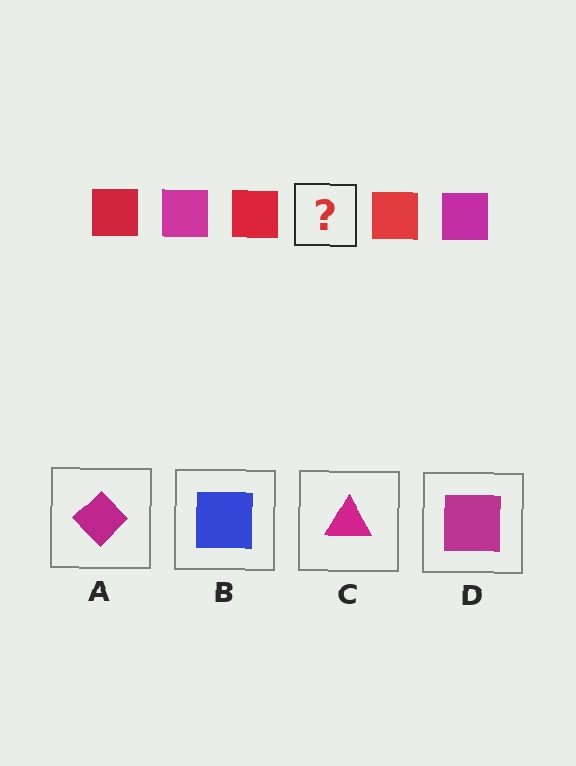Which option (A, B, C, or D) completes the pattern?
D.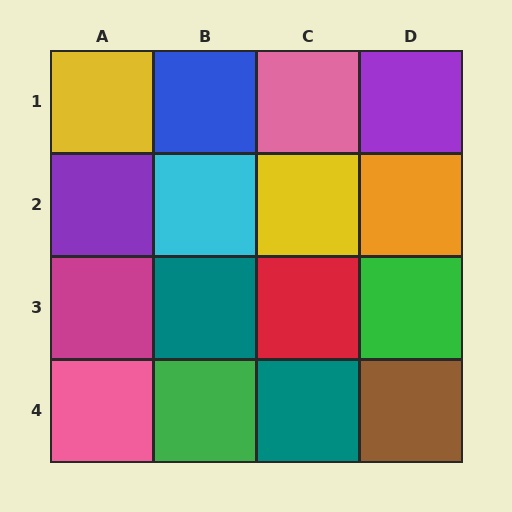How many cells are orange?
1 cell is orange.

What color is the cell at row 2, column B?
Cyan.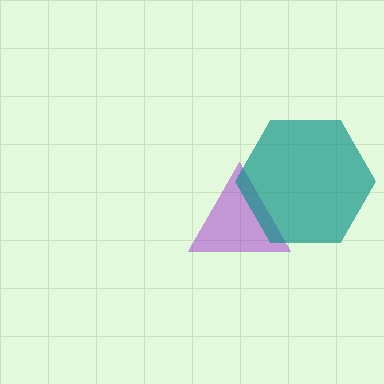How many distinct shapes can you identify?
There are 2 distinct shapes: a purple triangle, a teal hexagon.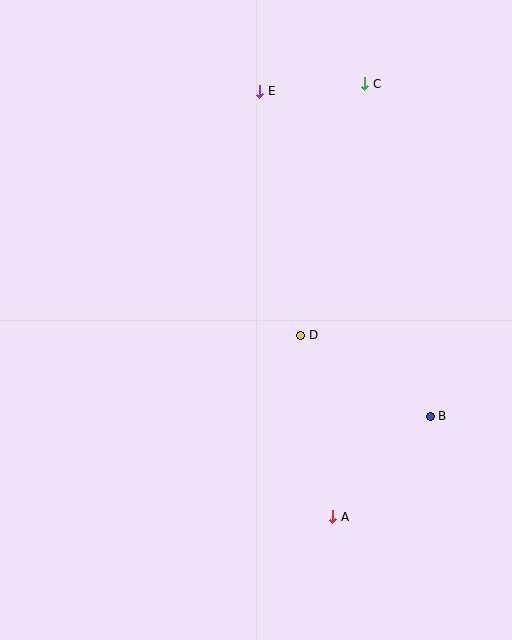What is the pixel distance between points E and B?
The distance between E and B is 367 pixels.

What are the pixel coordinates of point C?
Point C is at (365, 84).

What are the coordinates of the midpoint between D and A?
The midpoint between D and A is at (317, 426).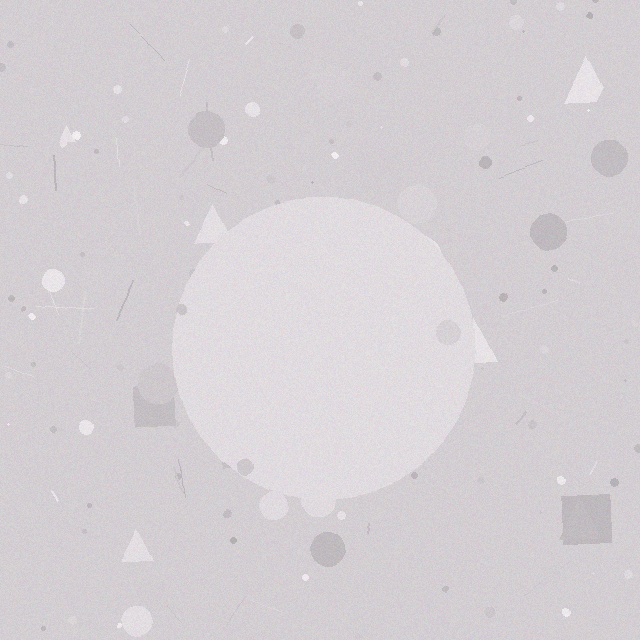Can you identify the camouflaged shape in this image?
The camouflaged shape is a circle.